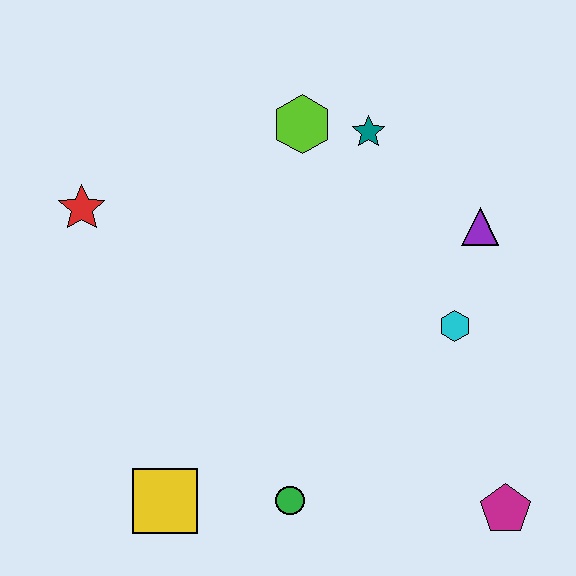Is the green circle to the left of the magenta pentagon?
Yes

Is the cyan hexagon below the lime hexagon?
Yes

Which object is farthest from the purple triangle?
The yellow square is farthest from the purple triangle.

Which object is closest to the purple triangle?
The cyan hexagon is closest to the purple triangle.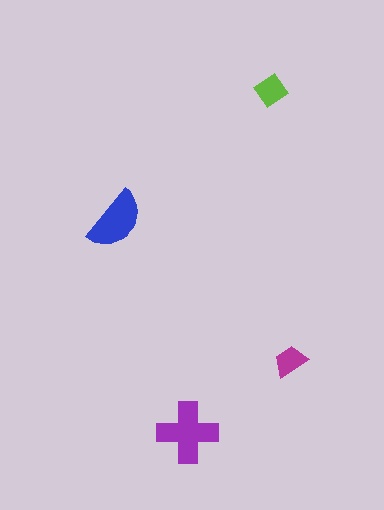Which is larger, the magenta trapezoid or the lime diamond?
The lime diamond.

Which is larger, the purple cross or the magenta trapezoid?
The purple cross.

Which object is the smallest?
The magenta trapezoid.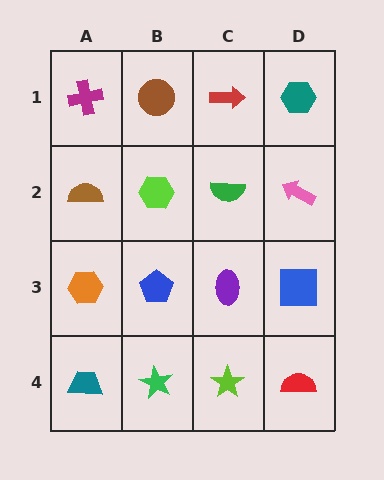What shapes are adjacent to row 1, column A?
A brown semicircle (row 2, column A), a brown circle (row 1, column B).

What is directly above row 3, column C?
A green semicircle.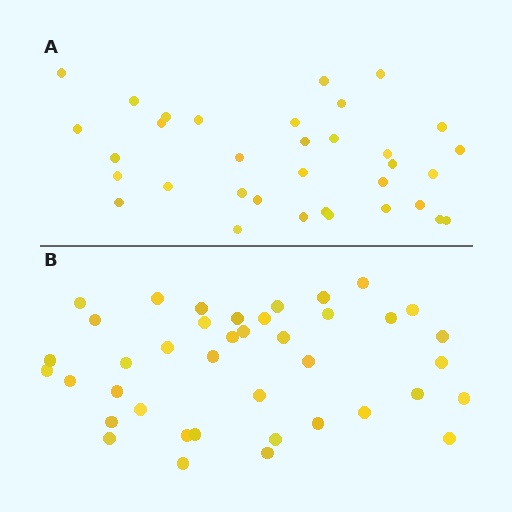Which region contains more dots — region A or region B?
Region B (the bottom region) has more dots.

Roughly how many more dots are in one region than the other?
Region B has about 6 more dots than region A.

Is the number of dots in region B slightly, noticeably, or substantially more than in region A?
Region B has only slightly more — the two regions are fairly close. The ratio is roughly 1.2 to 1.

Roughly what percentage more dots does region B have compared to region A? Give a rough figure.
About 20% more.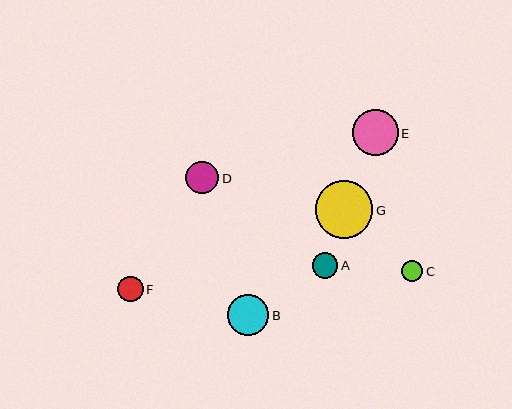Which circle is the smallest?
Circle C is the smallest with a size of approximately 21 pixels.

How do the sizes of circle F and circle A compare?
Circle F and circle A are approximately the same size.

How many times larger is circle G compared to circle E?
Circle G is approximately 1.2 times the size of circle E.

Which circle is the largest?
Circle G is the largest with a size of approximately 58 pixels.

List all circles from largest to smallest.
From largest to smallest: G, E, B, D, F, A, C.